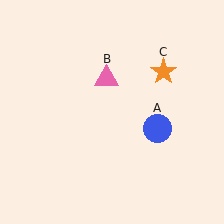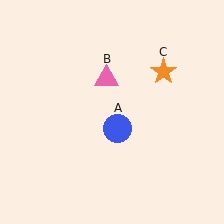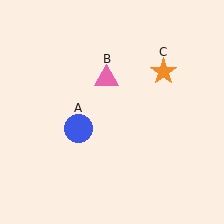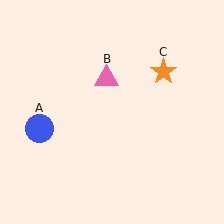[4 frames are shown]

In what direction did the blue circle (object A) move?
The blue circle (object A) moved left.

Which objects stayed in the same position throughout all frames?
Pink triangle (object B) and orange star (object C) remained stationary.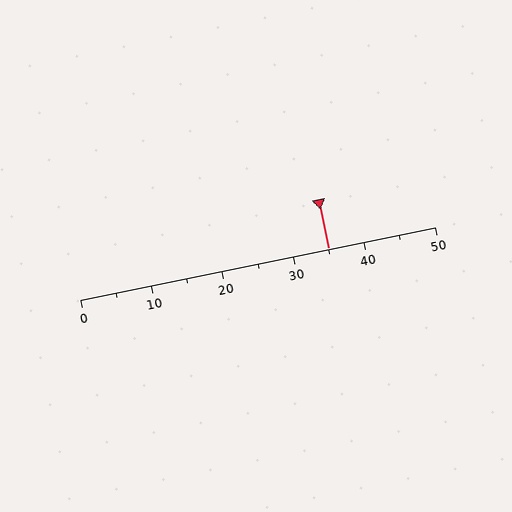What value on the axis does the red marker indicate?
The marker indicates approximately 35.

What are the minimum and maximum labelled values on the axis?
The axis runs from 0 to 50.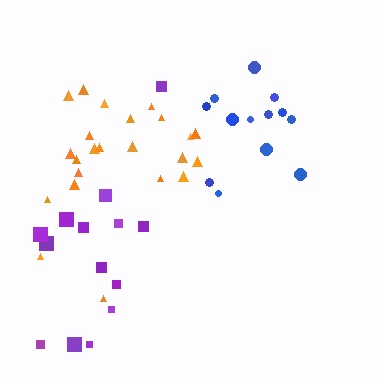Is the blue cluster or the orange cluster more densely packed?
Orange.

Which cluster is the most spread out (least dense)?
Purple.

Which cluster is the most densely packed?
Orange.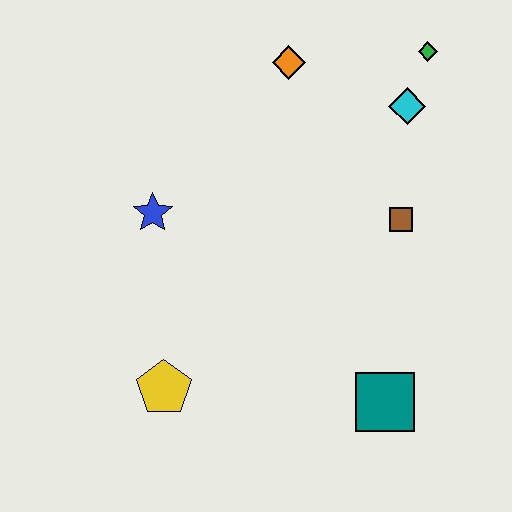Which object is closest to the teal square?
The brown square is closest to the teal square.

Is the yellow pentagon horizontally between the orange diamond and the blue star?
Yes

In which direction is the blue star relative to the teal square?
The blue star is to the left of the teal square.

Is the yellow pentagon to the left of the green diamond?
Yes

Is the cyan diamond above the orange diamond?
No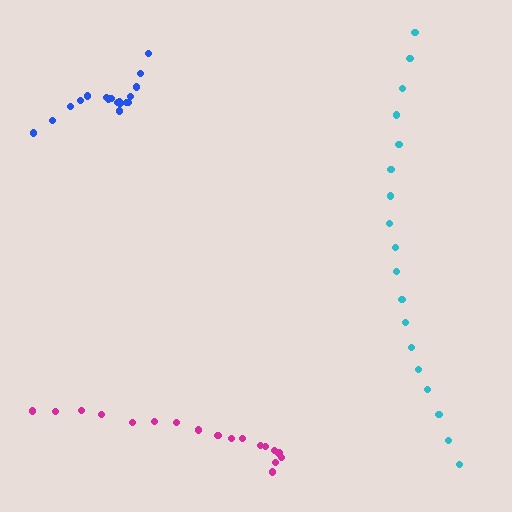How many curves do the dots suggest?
There are 3 distinct paths.